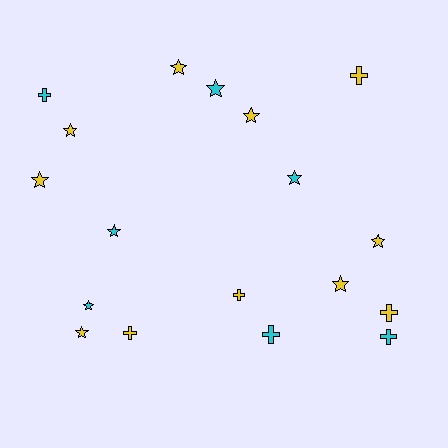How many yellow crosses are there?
There are 4 yellow crosses.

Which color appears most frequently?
Yellow, with 11 objects.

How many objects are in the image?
There are 18 objects.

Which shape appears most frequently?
Star, with 11 objects.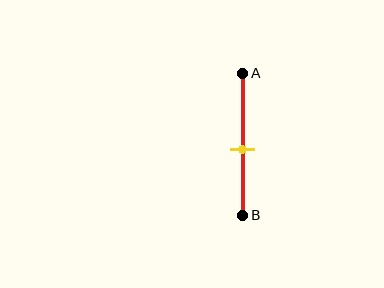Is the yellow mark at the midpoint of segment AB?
No, the mark is at about 55% from A, not at the 50% midpoint.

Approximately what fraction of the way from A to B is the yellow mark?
The yellow mark is approximately 55% of the way from A to B.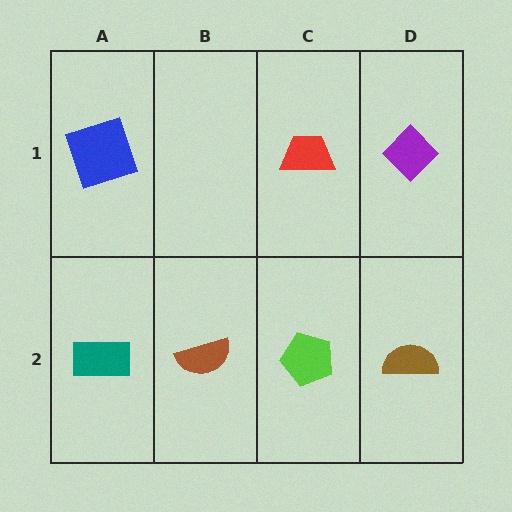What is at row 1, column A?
A blue square.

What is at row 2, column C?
A lime pentagon.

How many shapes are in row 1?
3 shapes.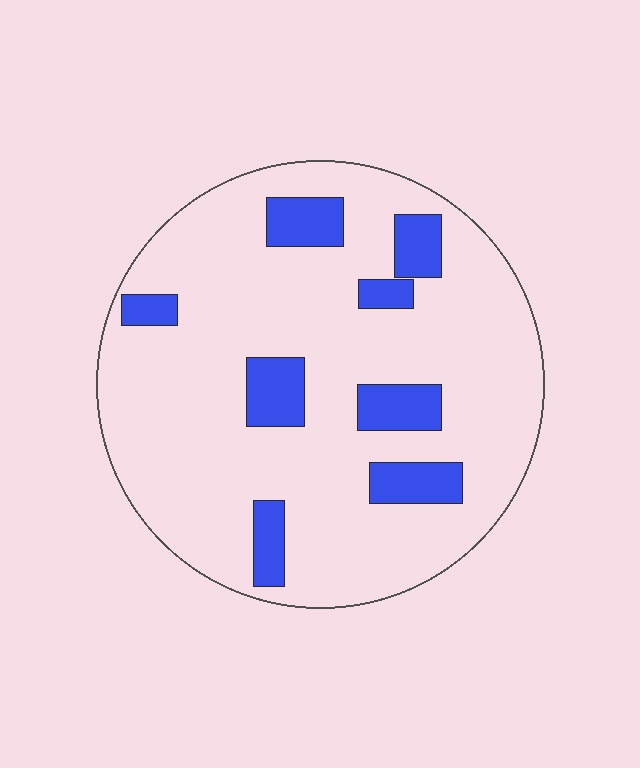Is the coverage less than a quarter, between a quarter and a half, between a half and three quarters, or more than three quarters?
Less than a quarter.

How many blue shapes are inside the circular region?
8.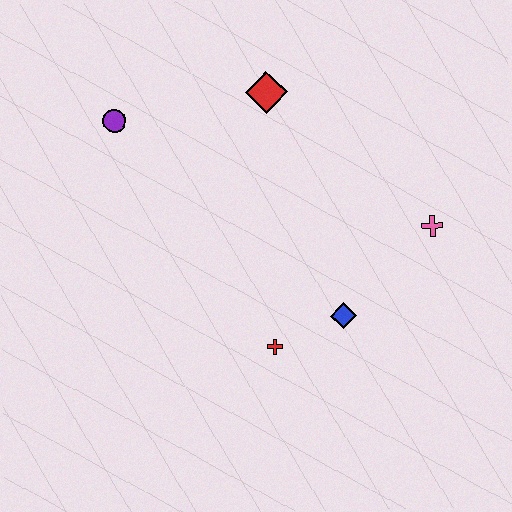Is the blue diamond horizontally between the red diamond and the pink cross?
Yes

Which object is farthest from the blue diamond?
The purple circle is farthest from the blue diamond.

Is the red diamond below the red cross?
No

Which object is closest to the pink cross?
The blue diamond is closest to the pink cross.